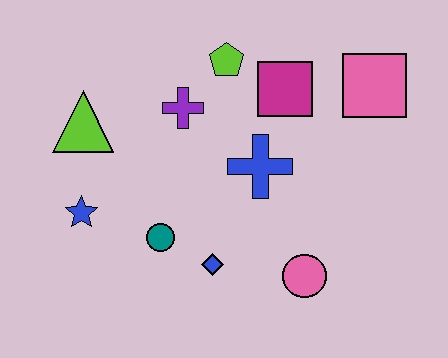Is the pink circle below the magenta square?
Yes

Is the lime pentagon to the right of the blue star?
Yes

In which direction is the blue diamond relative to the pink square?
The blue diamond is below the pink square.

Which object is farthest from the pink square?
The blue star is farthest from the pink square.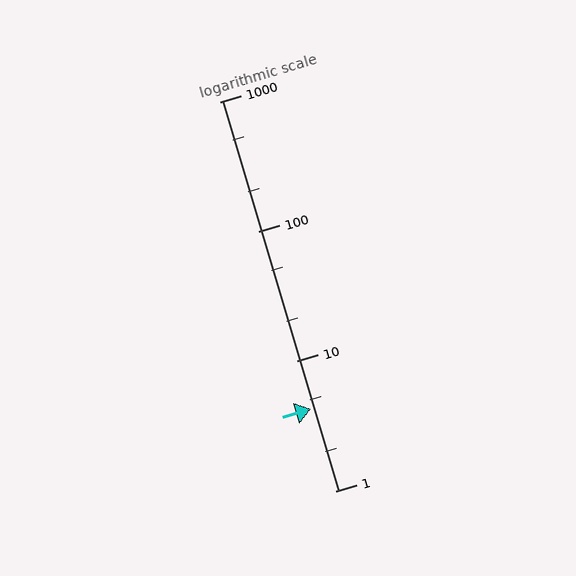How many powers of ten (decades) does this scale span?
The scale spans 3 decades, from 1 to 1000.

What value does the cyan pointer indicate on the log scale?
The pointer indicates approximately 4.3.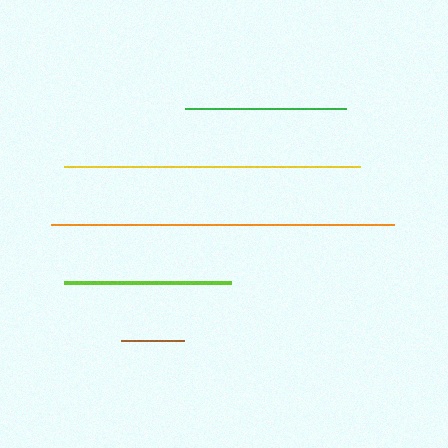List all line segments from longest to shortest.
From longest to shortest: orange, yellow, lime, green, brown.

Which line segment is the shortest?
The brown line is the shortest at approximately 63 pixels.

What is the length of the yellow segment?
The yellow segment is approximately 296 pixels long.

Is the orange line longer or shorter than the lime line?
The orange line is longer than the lime line.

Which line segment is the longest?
The orange line is the longest at approximately 343 pixels.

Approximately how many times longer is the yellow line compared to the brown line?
The yellow line is approximately 4.7 times the length of the brown line.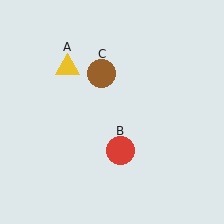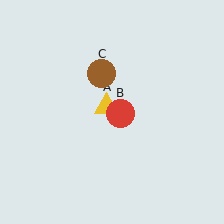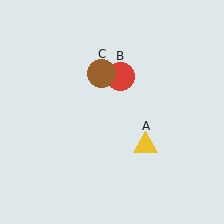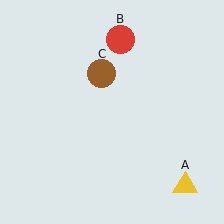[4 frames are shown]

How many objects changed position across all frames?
2 objects changed position: yellow triangle (object A), red circle (object B).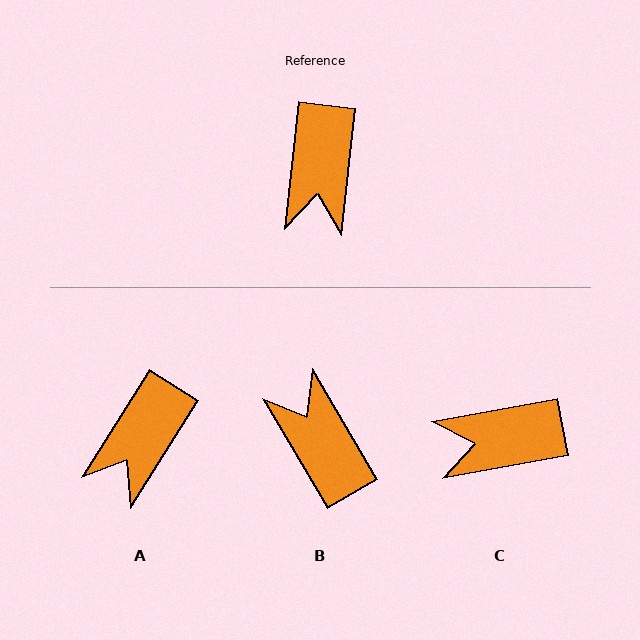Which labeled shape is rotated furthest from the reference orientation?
B, about 143 degrees away.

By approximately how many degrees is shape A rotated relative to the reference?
Approximately 26 degrees clockwise.